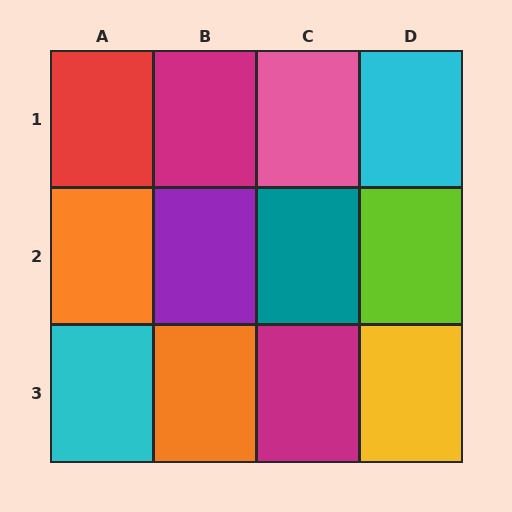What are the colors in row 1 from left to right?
Red, magenta, pink, cyan.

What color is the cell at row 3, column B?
Orange.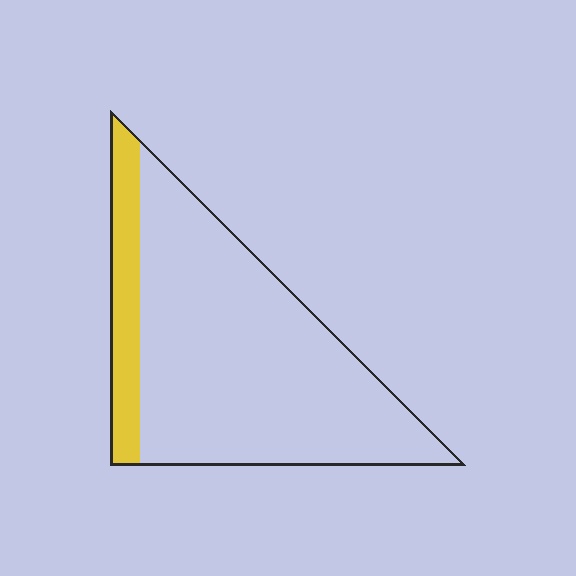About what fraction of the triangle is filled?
About one sixth (1/6).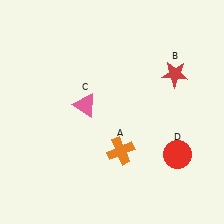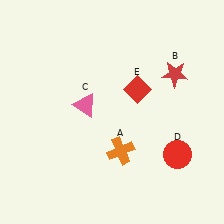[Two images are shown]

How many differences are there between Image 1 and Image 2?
There is 1 difference between the two images.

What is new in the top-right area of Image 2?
A red diamond (E) was added in the top-right area of Image 2.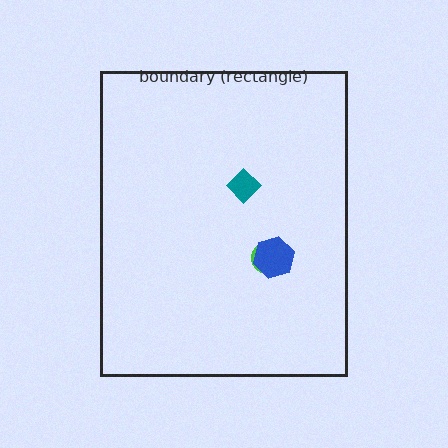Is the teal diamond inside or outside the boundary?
Inside.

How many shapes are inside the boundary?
3 inside, 0 outside.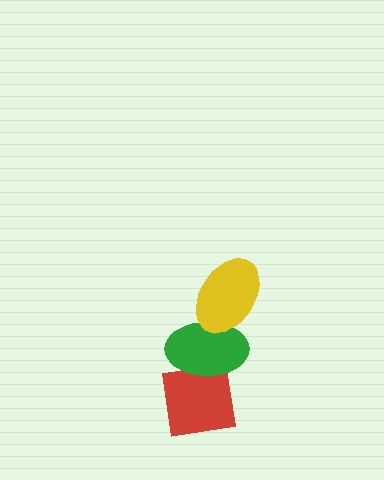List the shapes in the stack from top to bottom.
From top to bottom: the yellow ellipse, the green ellipse, the red square.